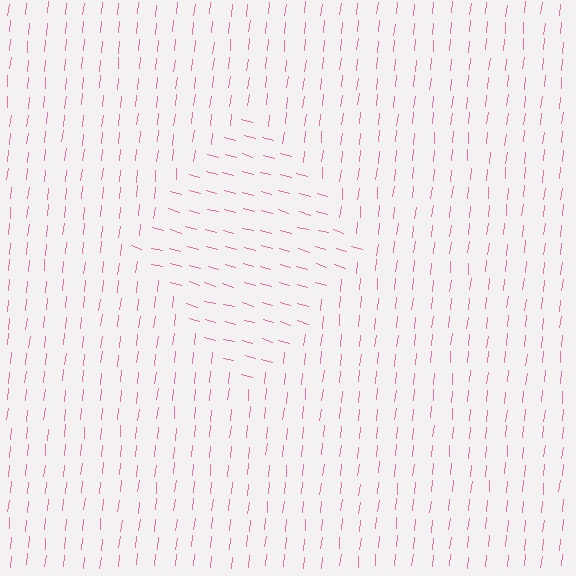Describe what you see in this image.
The image is filled with small pink line segments. A diamond region in the image has lines oriented differently from the surrounding lines, creating a visible texture boundary.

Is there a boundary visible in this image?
Yes, there is a texture boundary formed by a change in line orientation.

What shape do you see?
I see a diamond.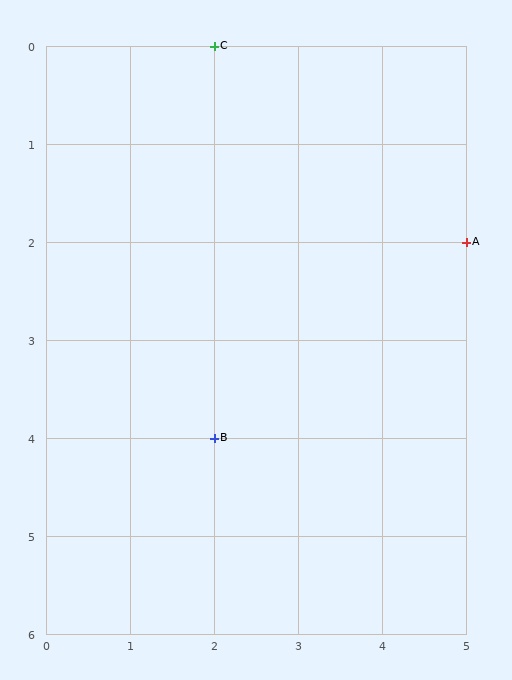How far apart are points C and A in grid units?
Points C and A are 3 columns and 2 rows apart (about 3.6 grid units diagonally).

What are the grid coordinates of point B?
Point B is at grid coordinates (2, 4).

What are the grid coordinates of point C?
Point C is at grid coordinates (2, 0).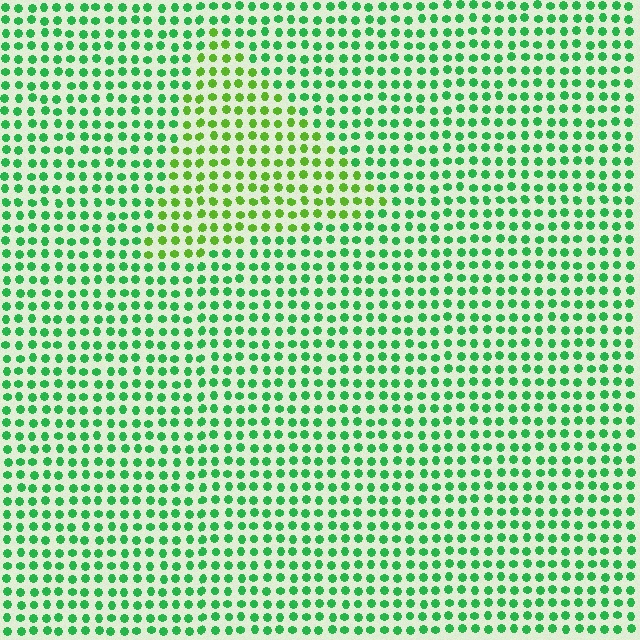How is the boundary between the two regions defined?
The boundary is defined purely by a slight shift in hue (about 36 degrees). Spacing, size, and orientation are identical on both sides.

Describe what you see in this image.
The image is filled with small green elements in a uniform arrangement. A triangle-shaped region is visible where the elements are tinted to a slightly different hue, forming a subtle color boundary.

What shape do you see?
I see a triangle.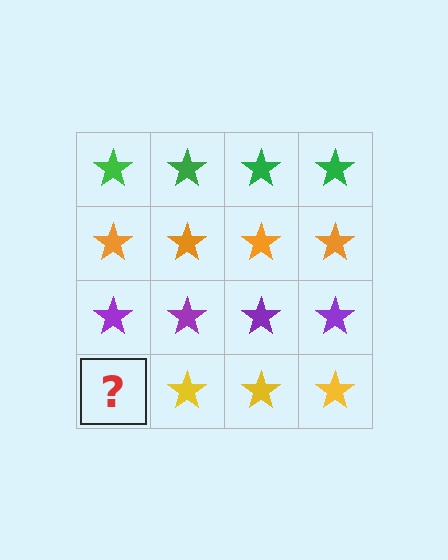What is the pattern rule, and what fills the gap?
The rule is that each row has a consistent color. The gap should be filled with a yellow star.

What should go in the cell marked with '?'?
The missing cell should contain a yellow star.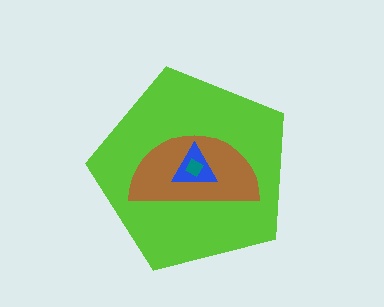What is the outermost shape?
The lime pentagon.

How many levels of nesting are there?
4.